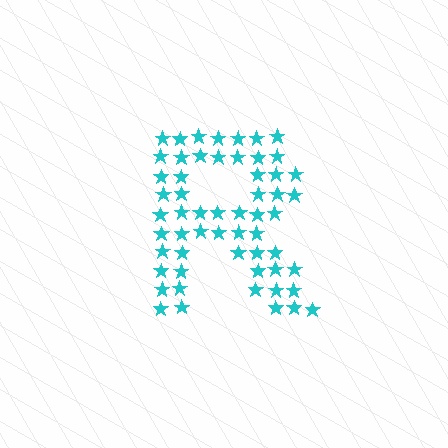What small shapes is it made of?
It is made of small stars.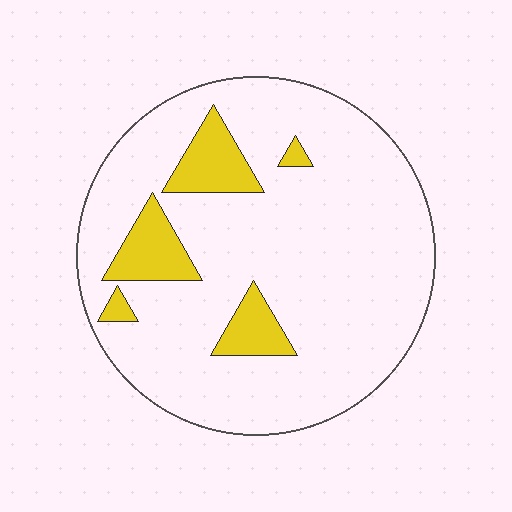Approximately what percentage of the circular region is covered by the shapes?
Approximately 15%.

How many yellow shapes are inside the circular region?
5.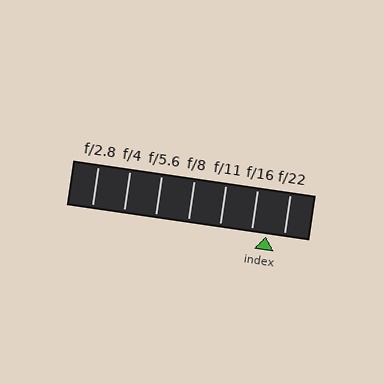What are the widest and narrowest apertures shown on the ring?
The widest aperture shown is f/2.8 and the narrowest is f/22.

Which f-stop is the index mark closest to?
The index mark is closest to f/16.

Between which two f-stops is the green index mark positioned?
The index mark is between f/16 and f/22.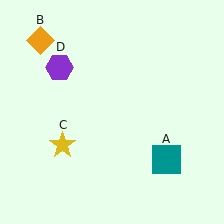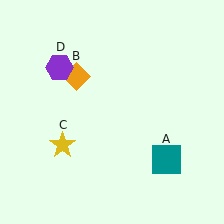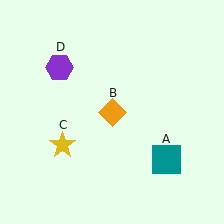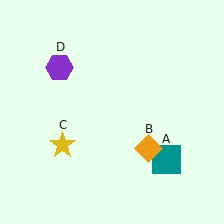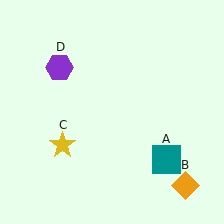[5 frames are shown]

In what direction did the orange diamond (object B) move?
The orange diamond (object B) moved down and to the right.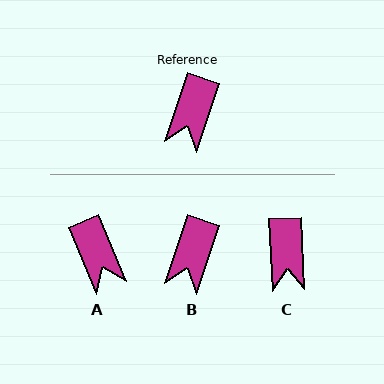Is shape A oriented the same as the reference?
No, it is off by about 41 degrees.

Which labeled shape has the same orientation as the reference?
B.